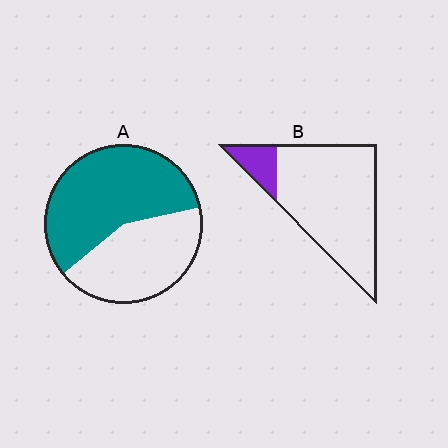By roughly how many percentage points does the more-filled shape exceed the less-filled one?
By roughly 45 percentage points (A over B).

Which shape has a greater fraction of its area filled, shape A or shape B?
Shape A.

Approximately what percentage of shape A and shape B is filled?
A is approximately 60% and B is approximately 15%.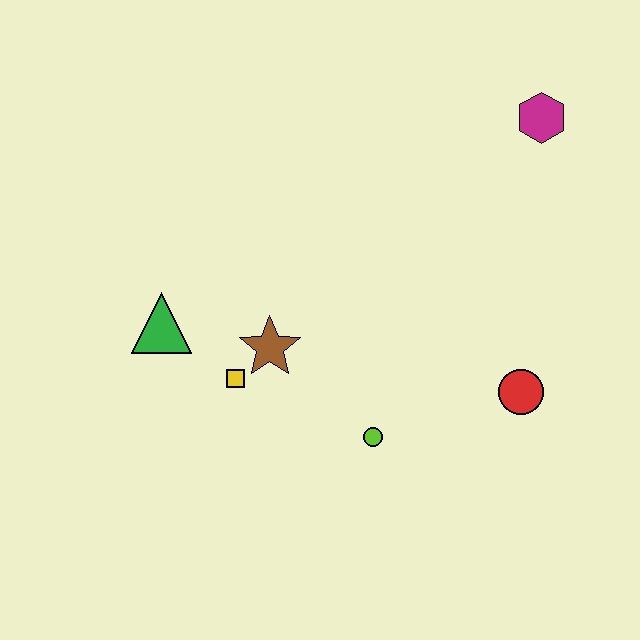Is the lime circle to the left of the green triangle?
No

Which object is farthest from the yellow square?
The magenta hexagon is farthest from the yellow square.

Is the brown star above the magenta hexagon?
No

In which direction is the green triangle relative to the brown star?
The green triangle is to the left of the brown star.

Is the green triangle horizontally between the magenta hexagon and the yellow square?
No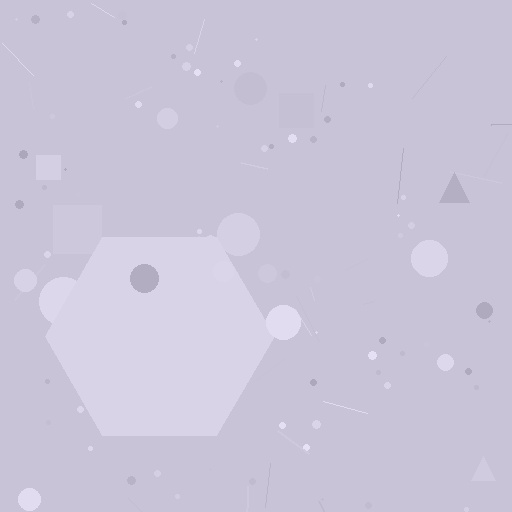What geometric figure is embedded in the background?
A hexagon is embedded in the background.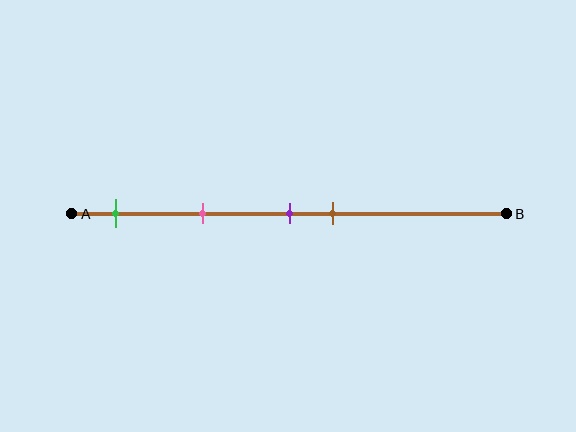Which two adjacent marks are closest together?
The purple and brown marks are the closest adjacent pair.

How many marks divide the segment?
There are 4 marks dividing the segment.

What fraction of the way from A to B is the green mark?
The green mark is approximately 10% (0.1) of the way from A to B.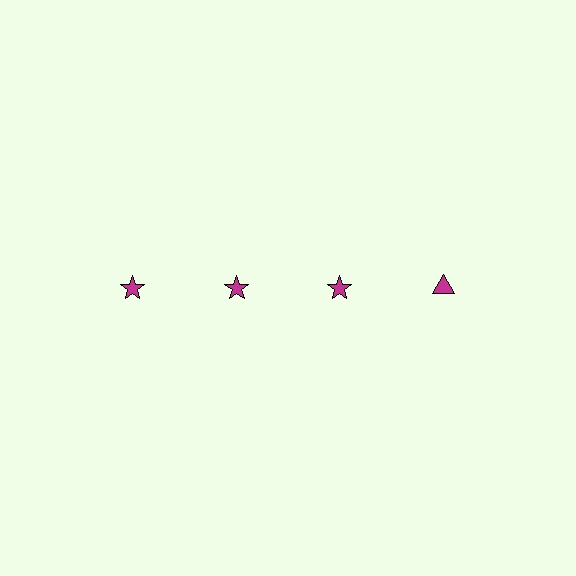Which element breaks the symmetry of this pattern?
The magenta triangle in the top row, second from right column breaks the symmetry. All other shapes are magenta stars.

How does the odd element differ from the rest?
It has a different shape: triangle instead of star.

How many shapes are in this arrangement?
There are 4 shapes arranged in a grid pattern.